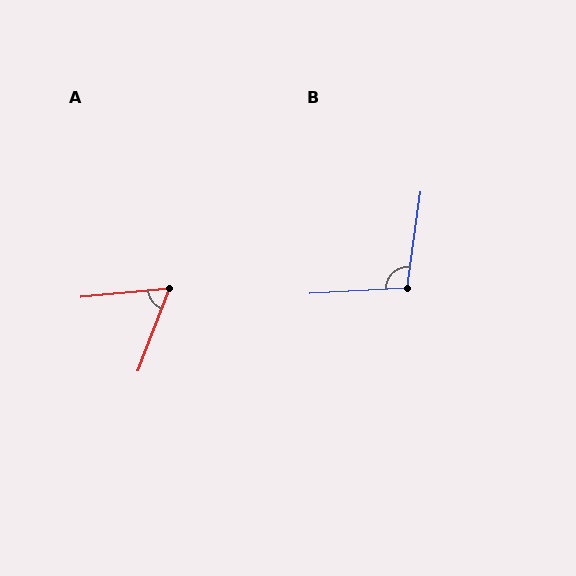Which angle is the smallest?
A, at approximately 64 degrees.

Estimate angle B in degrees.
Approximately 101 degrees.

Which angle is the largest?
B, at approximately 101 degrees.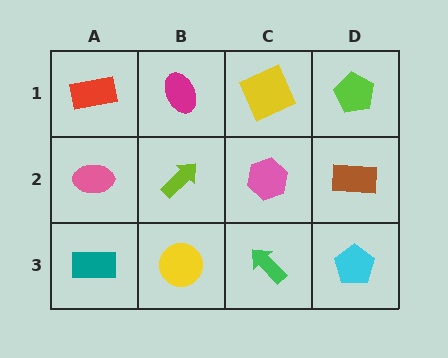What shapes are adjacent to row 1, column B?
A lime arrow (row 2, column B), a red rectangle (row 1, column A), a yellow square (row 1, column C).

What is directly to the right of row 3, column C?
A cyan pentagon.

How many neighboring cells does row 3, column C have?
3.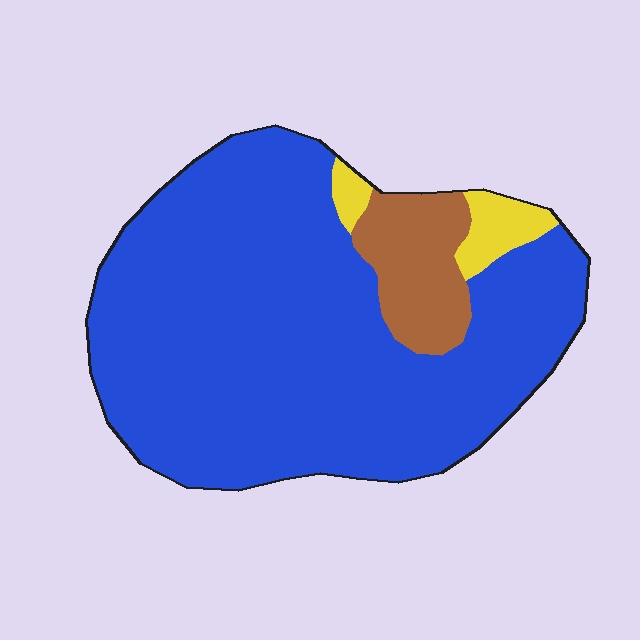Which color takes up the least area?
Yellow, at roughly 5%.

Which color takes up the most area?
Blue, at roughly 85%.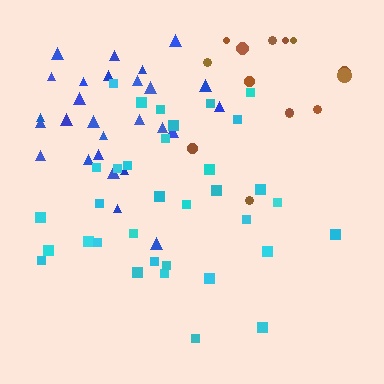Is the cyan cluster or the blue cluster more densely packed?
Blue.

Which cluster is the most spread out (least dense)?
Brown.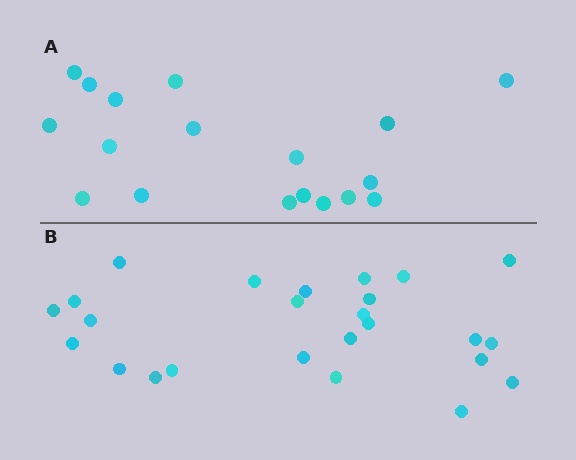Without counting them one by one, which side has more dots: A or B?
Region B (the bottom region) has more dots.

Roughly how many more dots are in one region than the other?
Region B has roughly 8 or so more dots than region A.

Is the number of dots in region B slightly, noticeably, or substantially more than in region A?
Region B has noticeably more, but not dramatically so. The ratio is roughly 1.4 to 1.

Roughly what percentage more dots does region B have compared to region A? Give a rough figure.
About 40% more.